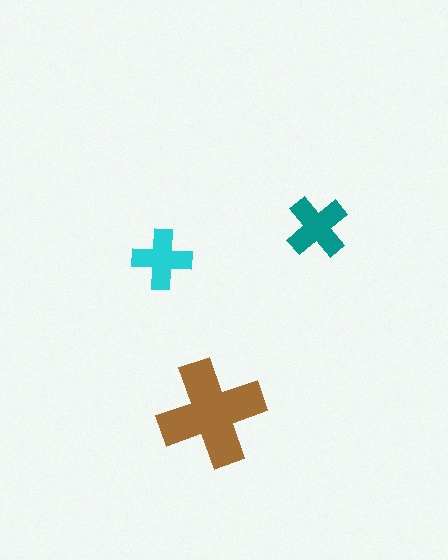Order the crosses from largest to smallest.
the brown one, the teal one, the cyan one.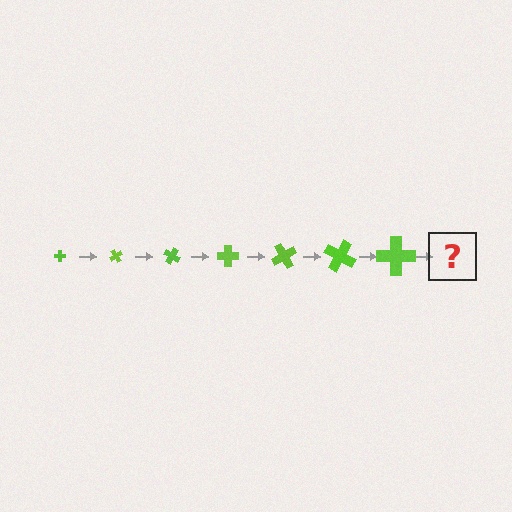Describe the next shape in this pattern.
It should be a cross, larger than the previous one and rotated 420 degrees from the start.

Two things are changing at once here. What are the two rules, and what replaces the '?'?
The two rules are that the cross grows larger each step and it rotates 60 degrees each step. The '?' should be a cross, larger than the previous one and rotated 420 degrees from the start.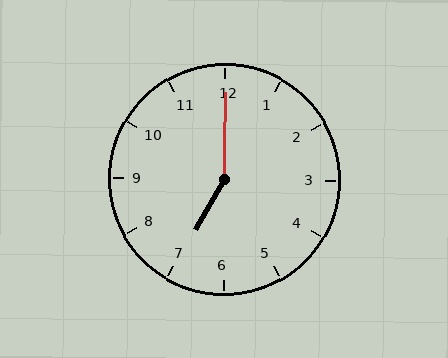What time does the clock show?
7:00.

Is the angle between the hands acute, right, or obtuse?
It is obtuse.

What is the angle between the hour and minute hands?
Approximately 150 degrees.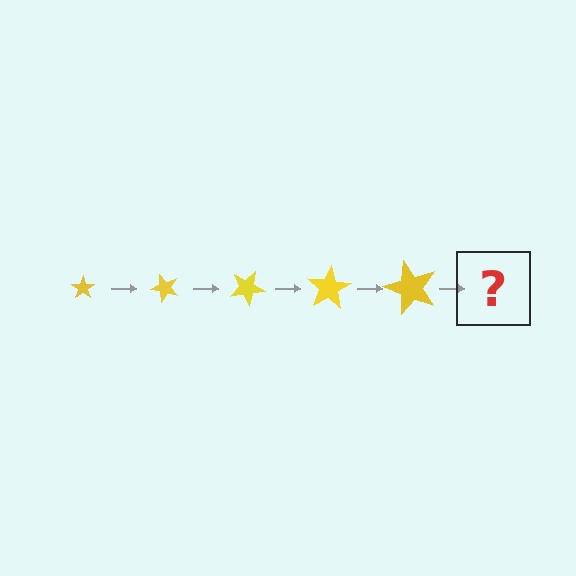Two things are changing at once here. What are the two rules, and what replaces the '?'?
The two rules are that the star grows larger each step and it rotates 50 degrees each step. The '?' should be a star, larger than the previous one and rotated 250 degrees from the start.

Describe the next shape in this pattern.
It should be a star, larger than the previous one and rotated 250 degrees from the start.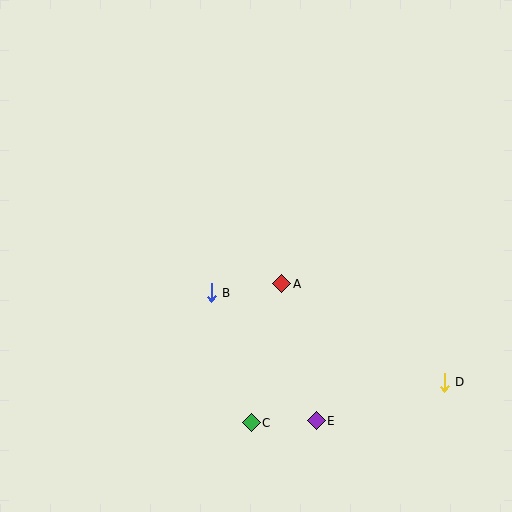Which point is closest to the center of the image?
Point A at (282, 284) is closest to the center.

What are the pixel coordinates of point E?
Point E is at (316, 421).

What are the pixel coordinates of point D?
Point D is at (444, 382).